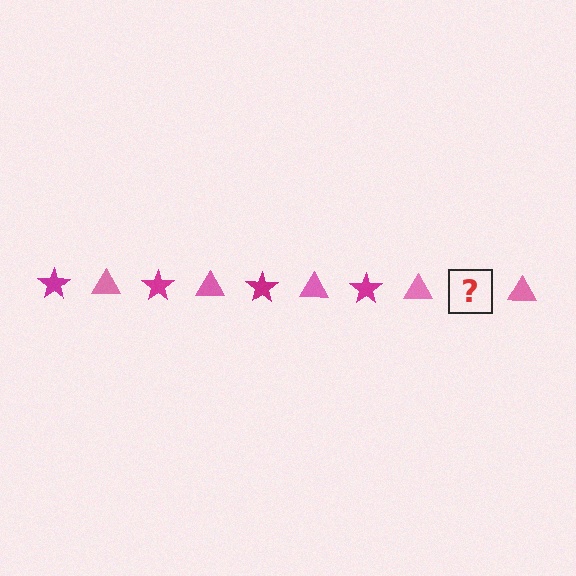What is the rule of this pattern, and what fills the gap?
The rule is that the pattern alternates between magenta star and pink triangle. The gap should be filled with a magenta star.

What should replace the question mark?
The question mark should be replaced with a magenta star.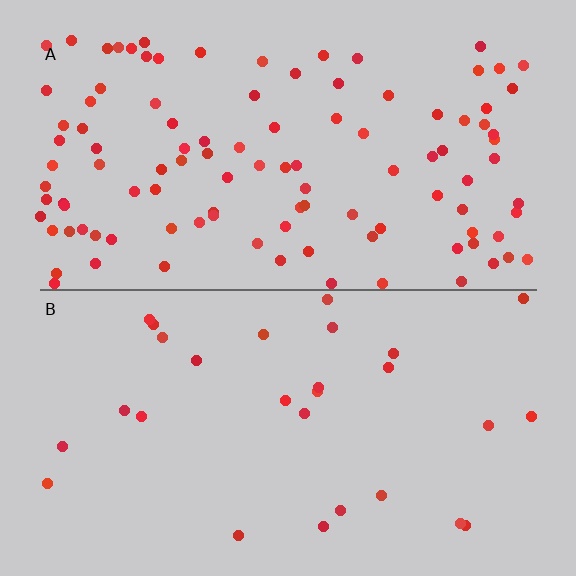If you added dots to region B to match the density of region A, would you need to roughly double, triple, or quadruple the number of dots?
Approximately quadruple.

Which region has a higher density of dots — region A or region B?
A (the top).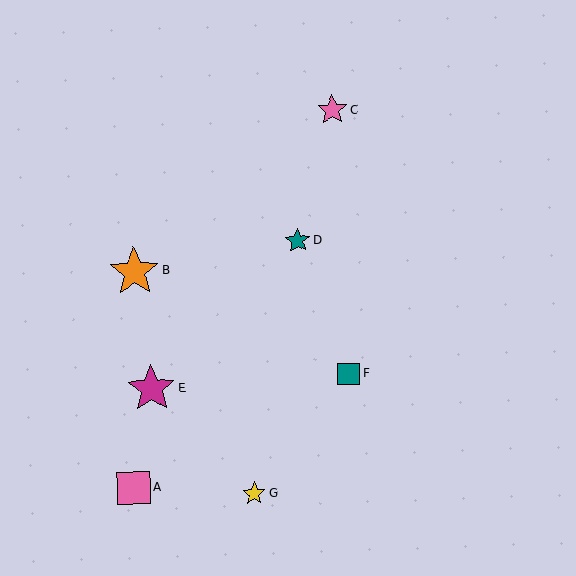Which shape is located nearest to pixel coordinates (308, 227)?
The teal star (labeled D) at (298, 241) is nearest to that location.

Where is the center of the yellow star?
The center of the yellow star is at (254, 494).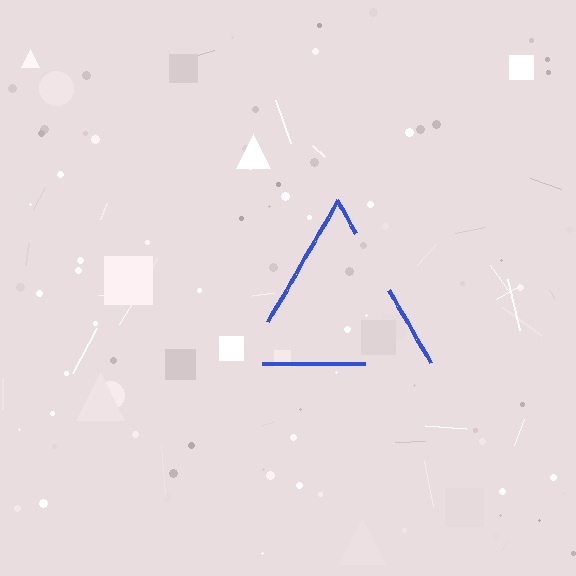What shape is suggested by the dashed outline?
The dashed outline suggests a triangle.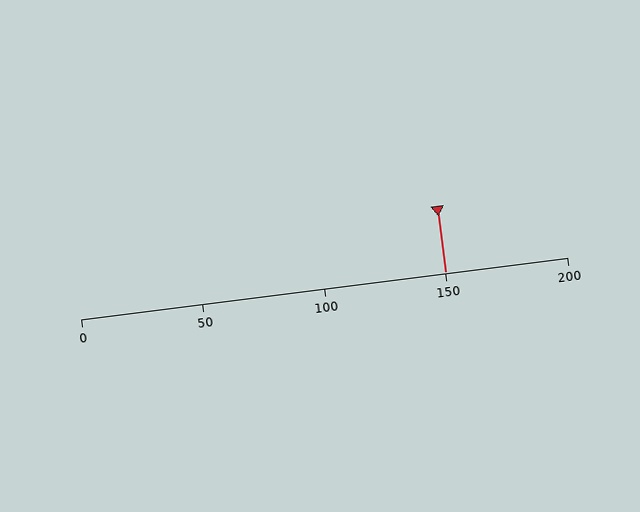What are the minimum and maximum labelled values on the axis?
The axis runs from 0 to 200.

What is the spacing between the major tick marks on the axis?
The major ticks are spaced 50 apart.